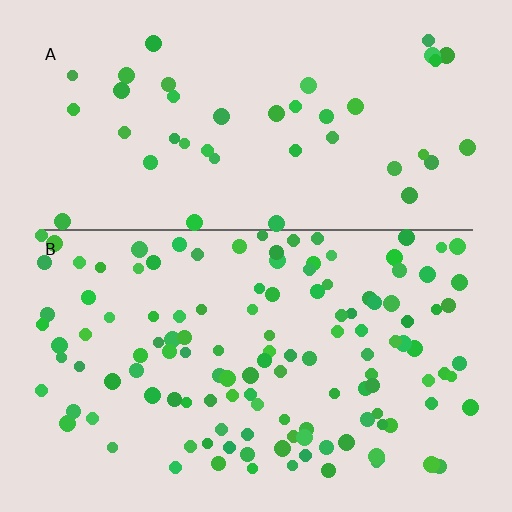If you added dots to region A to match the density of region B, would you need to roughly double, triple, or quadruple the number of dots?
Approximately triple.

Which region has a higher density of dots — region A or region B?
B (the bottom).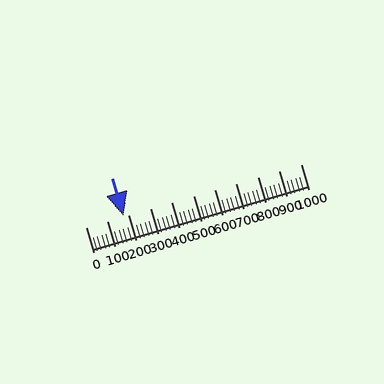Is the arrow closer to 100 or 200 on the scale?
The arrow is closer to 200.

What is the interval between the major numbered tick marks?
The major tick marks are spaced 100 units apart.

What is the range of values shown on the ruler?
The ruler shows values from 0 to 1000.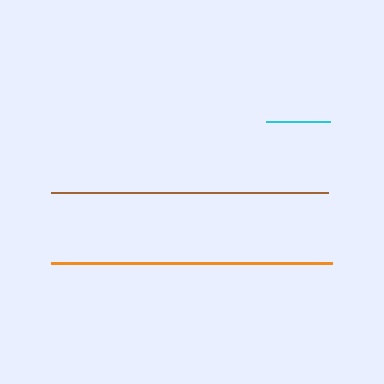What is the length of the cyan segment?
The cyan segment is approximately 64 pixels long.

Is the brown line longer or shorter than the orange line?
The orange line is longer than the brown line.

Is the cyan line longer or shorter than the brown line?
The brown line is longer than the cyan line.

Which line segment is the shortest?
The cyan line is the shortest at approximately 64 pixels.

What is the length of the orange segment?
The orange segment is approximately 282 pixels long.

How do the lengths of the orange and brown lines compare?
The orange and brown lines are approximately the same length.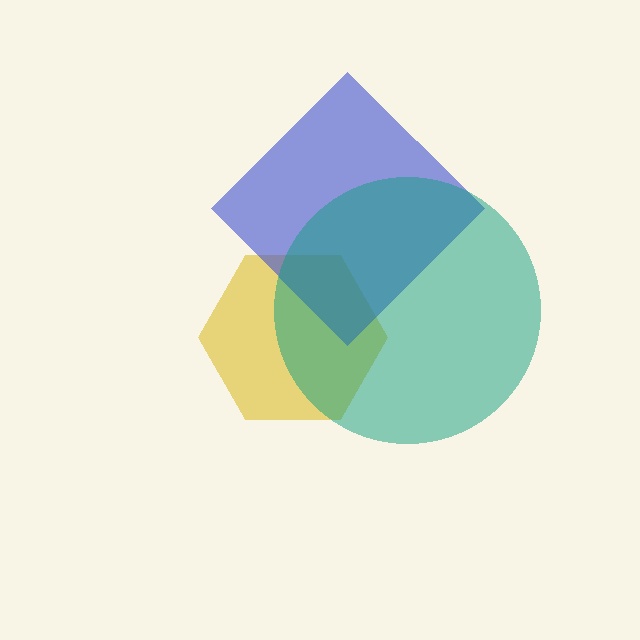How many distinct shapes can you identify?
There are 3 distinct shapes: a yellow hexagon, a blue diamond, a teal circle.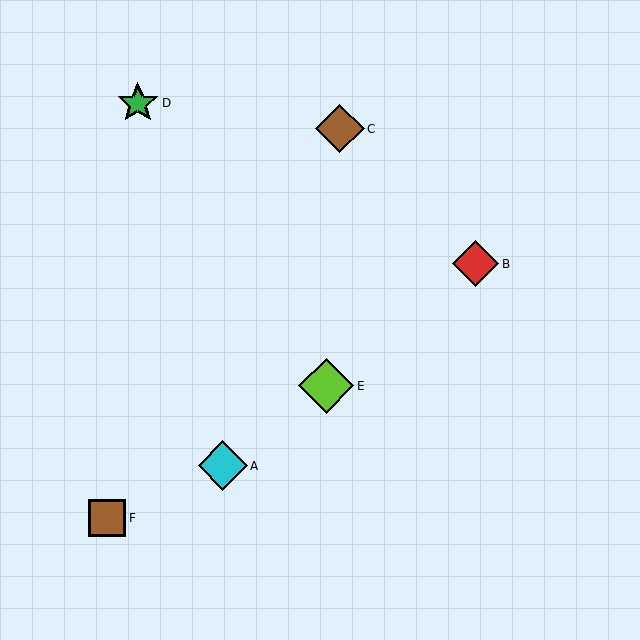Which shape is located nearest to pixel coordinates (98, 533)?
The brown square (labeled F) at (107, 518) is nearest to that location.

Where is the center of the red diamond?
The center of the red diamond is at (476, 264).